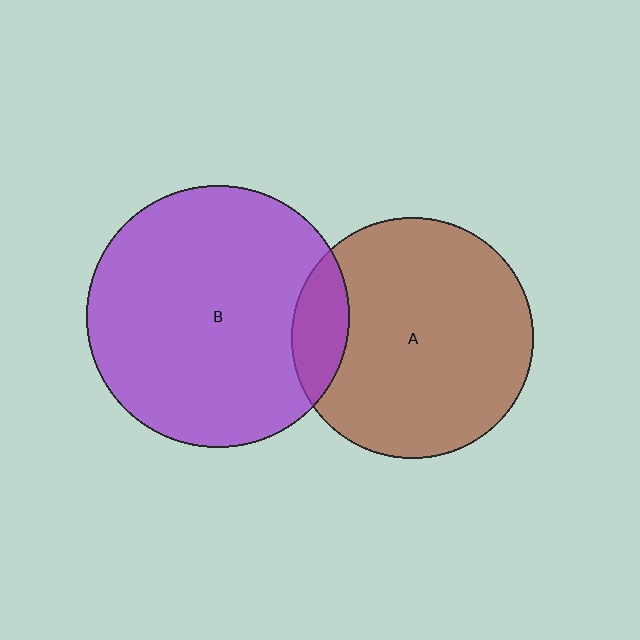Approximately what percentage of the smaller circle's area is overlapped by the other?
Approximately 15%.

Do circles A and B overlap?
Yes.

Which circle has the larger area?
Circle B (purple).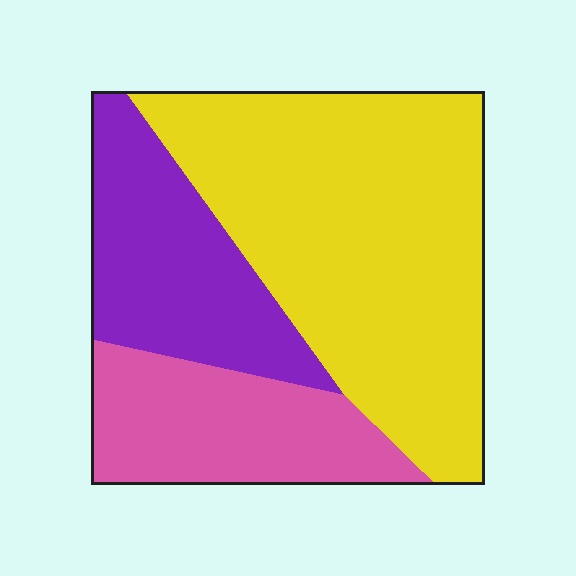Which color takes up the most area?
Yellow, at roughly 55%.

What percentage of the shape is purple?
Purple takes up less than a quarter of the shape.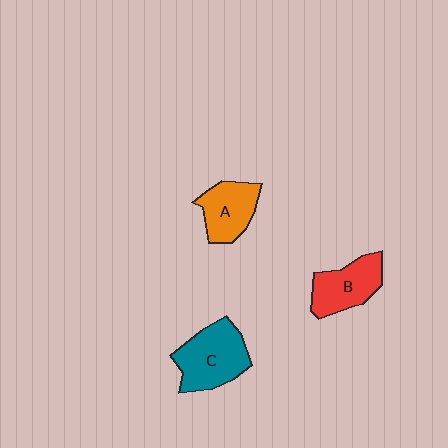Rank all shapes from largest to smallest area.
From largest to smallest: C (teal), B (red), A (orange).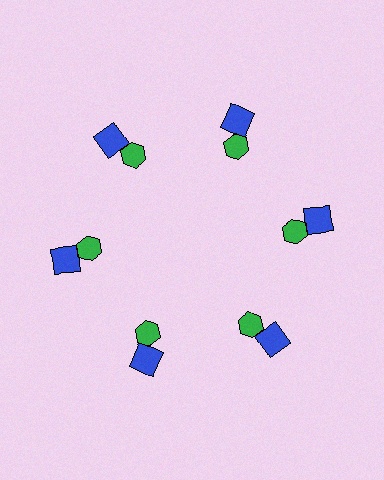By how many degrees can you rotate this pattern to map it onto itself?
The pattern maps onto itself every 60 degrees of rotation.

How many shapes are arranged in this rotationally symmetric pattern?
There are 12 shapes, arranged in 6 groups of 2.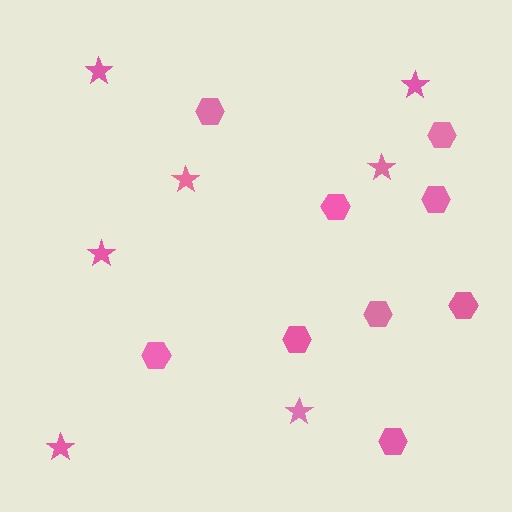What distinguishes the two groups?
There are 2 groups: one group of hexagons (9) and one group of stars (7).